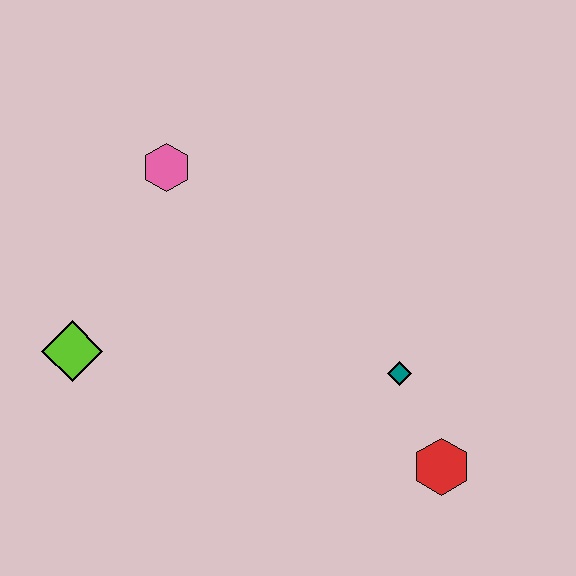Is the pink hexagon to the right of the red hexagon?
No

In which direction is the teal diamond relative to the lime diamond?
The teal diamond is to the right of the lime diamond.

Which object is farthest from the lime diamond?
The red hexagon is farthest from the lime diamond.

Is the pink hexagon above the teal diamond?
Yes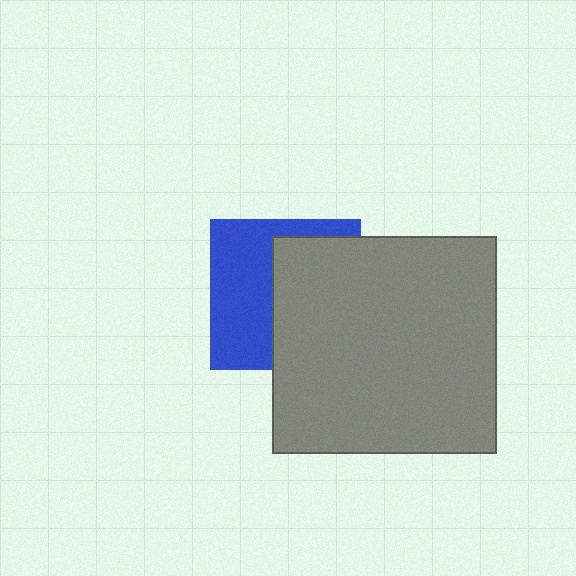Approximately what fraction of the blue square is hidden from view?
Roughly 53% of the blue square is hidden behind the gray rectangle.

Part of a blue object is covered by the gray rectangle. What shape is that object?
It is a square.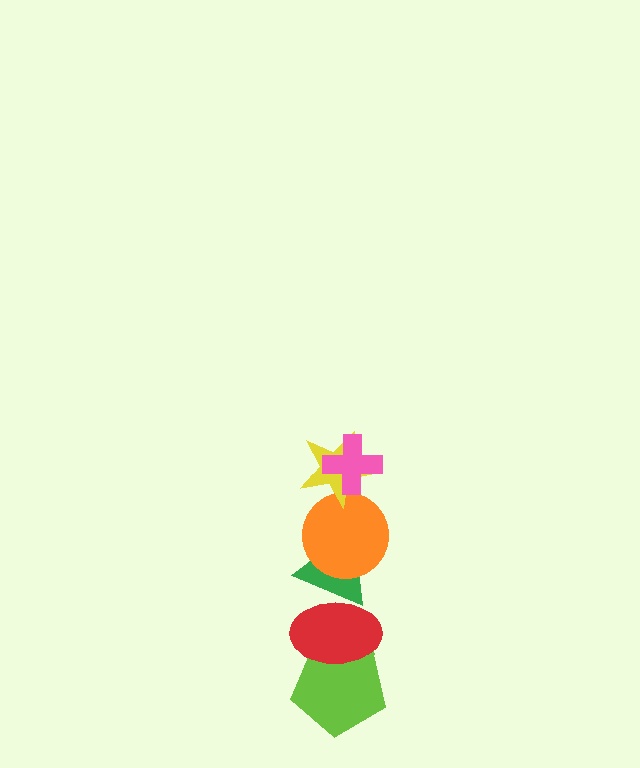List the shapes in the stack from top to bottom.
From top to bottom: the pink cross, the yellow star, the orange circle, the green triangle, the red ellipse, the lime pentagon.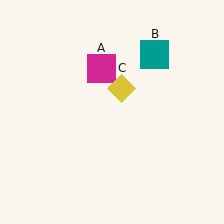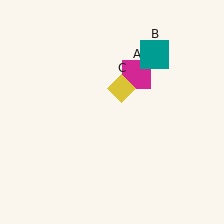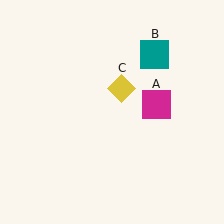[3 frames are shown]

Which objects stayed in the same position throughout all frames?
Teal square (object B) and yellow diamond (object C) remained stationary.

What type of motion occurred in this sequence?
The magenta square (object A) rotated clockwise around the center of the scene.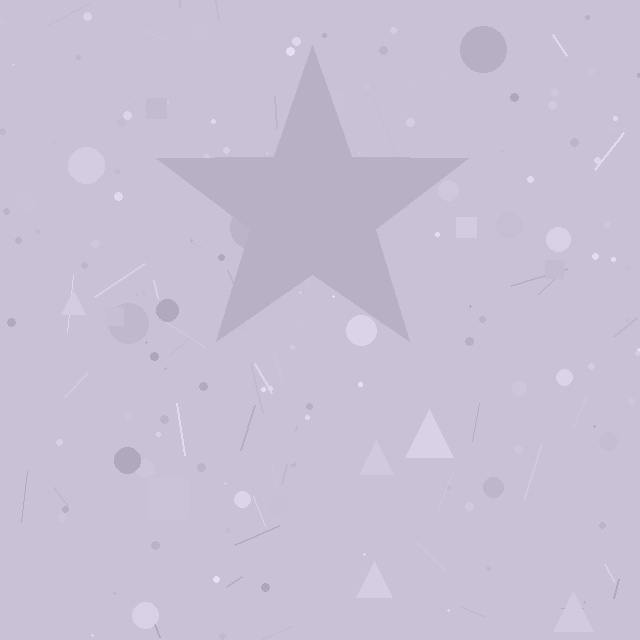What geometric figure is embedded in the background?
A star is embedded in the background.